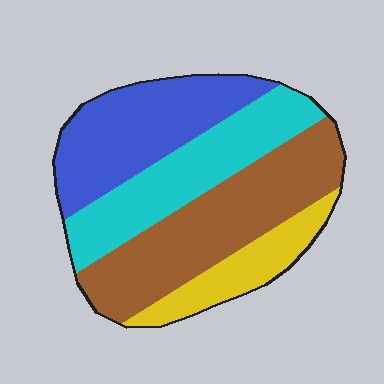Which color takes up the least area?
Yellow, at roughly 15%.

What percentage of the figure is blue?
Blue covers roughly 25% of the figure.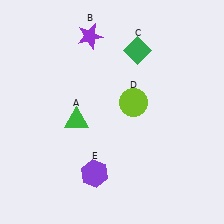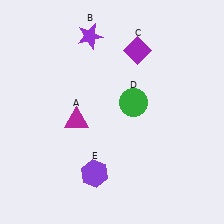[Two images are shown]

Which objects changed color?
A changed from green to magenta. C changed from green to purple. D changed from lime to green.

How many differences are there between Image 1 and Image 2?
There are 3 differences between the two images.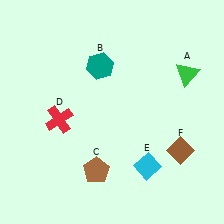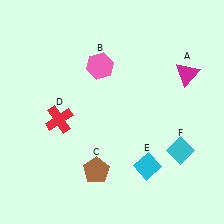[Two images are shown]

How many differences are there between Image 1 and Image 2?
There are 3 differences between the two images.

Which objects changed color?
A changed from green to magenta. B changed from teal to pink. F changed from brown to cyan.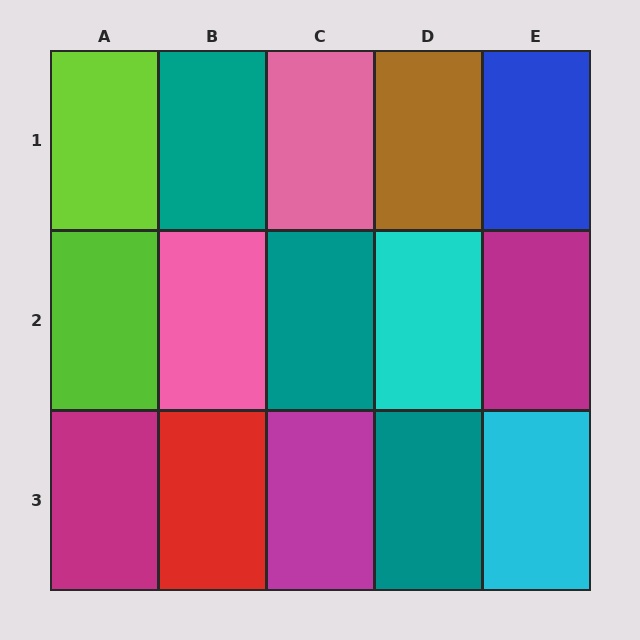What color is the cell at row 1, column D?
Brown.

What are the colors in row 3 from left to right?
Magenta, red, magenta, teal, cyan.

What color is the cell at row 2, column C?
Teal.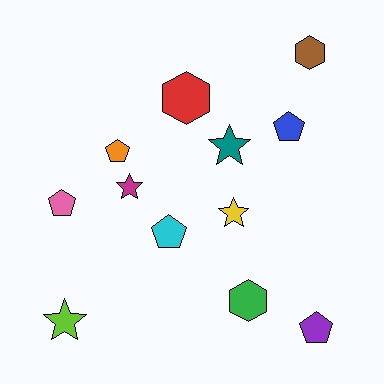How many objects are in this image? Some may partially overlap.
There are 12 objects.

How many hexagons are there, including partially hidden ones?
There are 3 hexagons.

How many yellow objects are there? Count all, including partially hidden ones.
There is 1 yellow object.